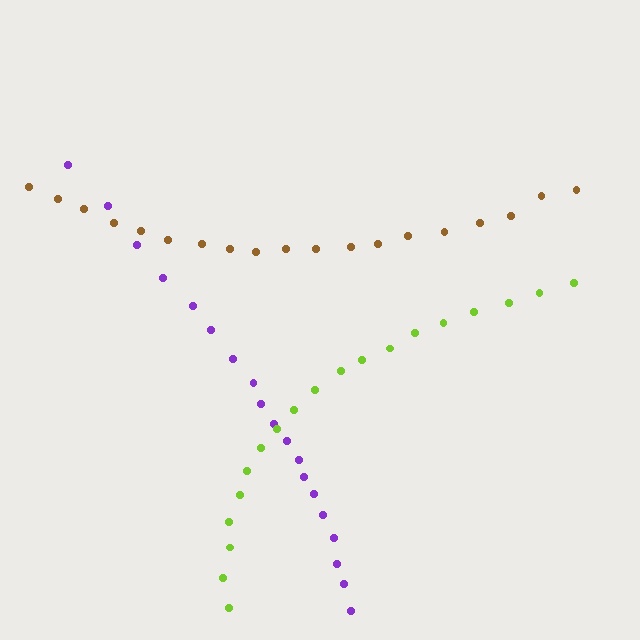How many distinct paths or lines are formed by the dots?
There are 3 distinct paths.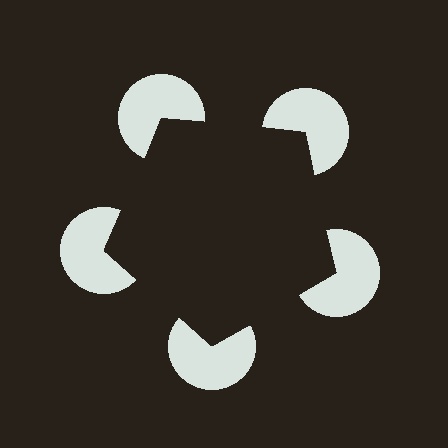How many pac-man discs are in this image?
There are 5 — one at each vertex of the illusory pentagon.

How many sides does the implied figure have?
5 sides.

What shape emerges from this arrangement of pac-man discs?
An illusory pentagon — its edges are inferred from the aligned wedge cuts in the pac-man discs, not physically drawn.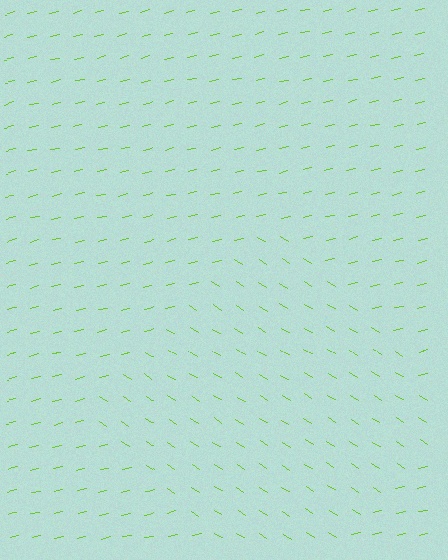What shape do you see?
I see a diamond.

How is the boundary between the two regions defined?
The boundary is defined purely by a change in line orientation (approximately 45 degrees difference). All lines are the same color and thickness.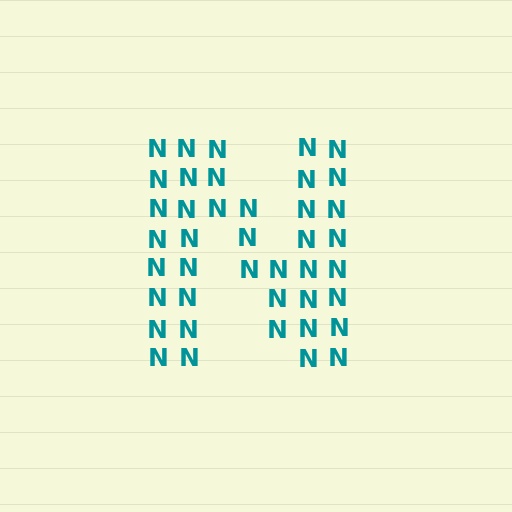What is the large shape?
The large shape is the letter N.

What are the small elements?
The small elements are letter N's.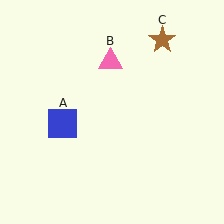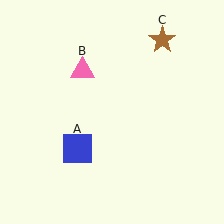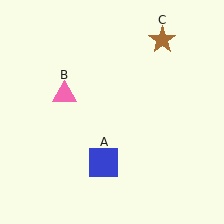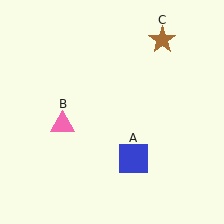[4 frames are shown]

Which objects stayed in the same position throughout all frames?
Brown star (object C) remained stationary.